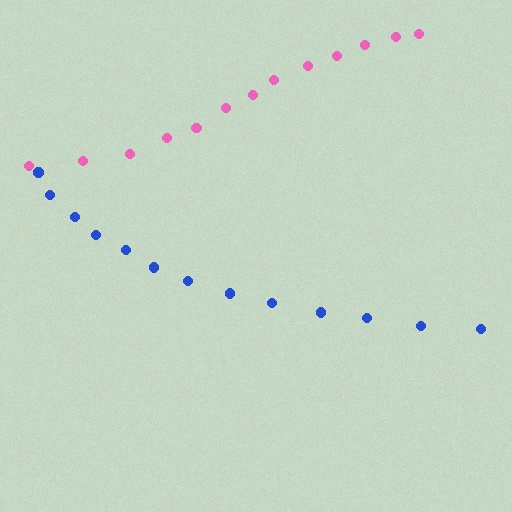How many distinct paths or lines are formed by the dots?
There are 2 distinct paths.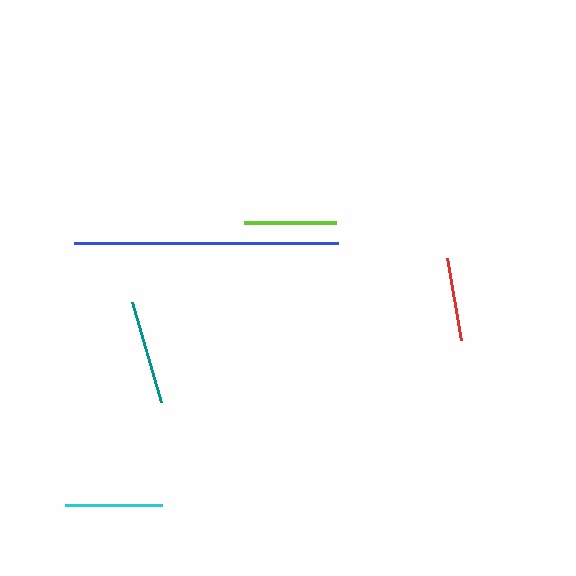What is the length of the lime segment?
The lime segment is approximately 92 pixels long.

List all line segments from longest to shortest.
From longest to shortest: blue, teal, cyan, lime, red.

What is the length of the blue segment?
The blue segment is approximately 264 pixels long.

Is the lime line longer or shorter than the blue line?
The blue line is longer than the lime line.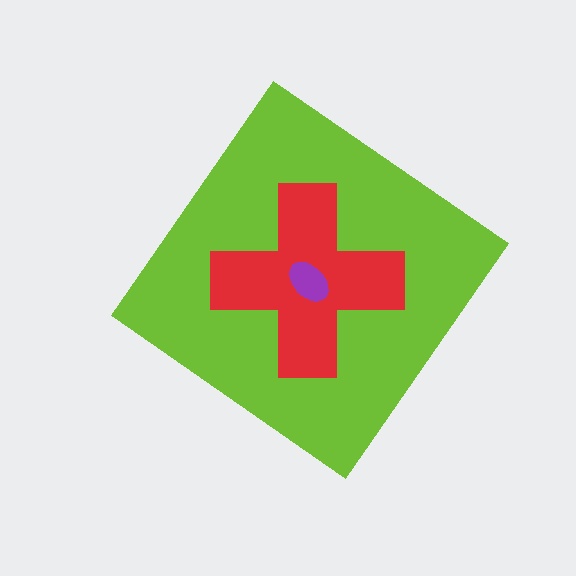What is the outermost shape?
The lime diamond.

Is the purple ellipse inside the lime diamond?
Yes.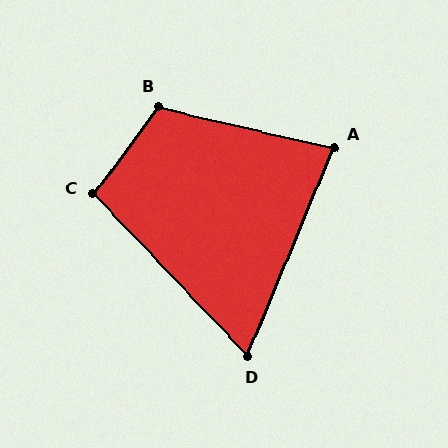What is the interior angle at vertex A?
Approximately 80 degrees (acute).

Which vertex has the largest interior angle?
B, at approximately 114 degrees.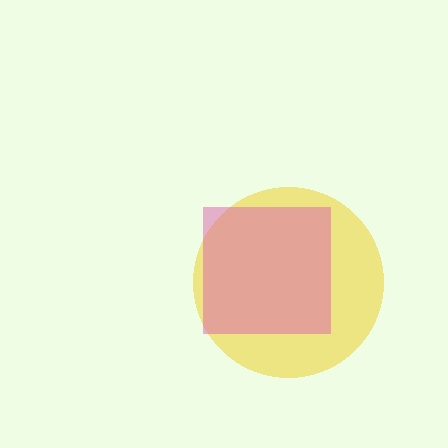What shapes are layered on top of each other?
The layered shapes are: a yellow circle, a pink square.